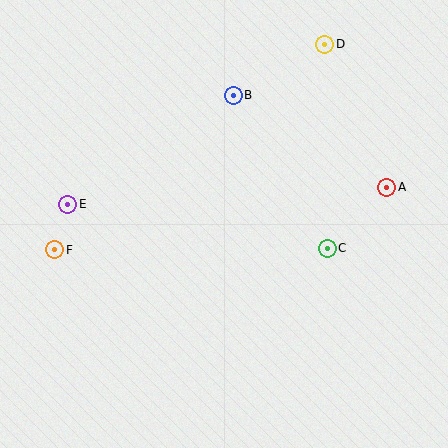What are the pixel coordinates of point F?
Point F is at (55, 250).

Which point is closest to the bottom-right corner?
Point C is closest to the bottom-right corner.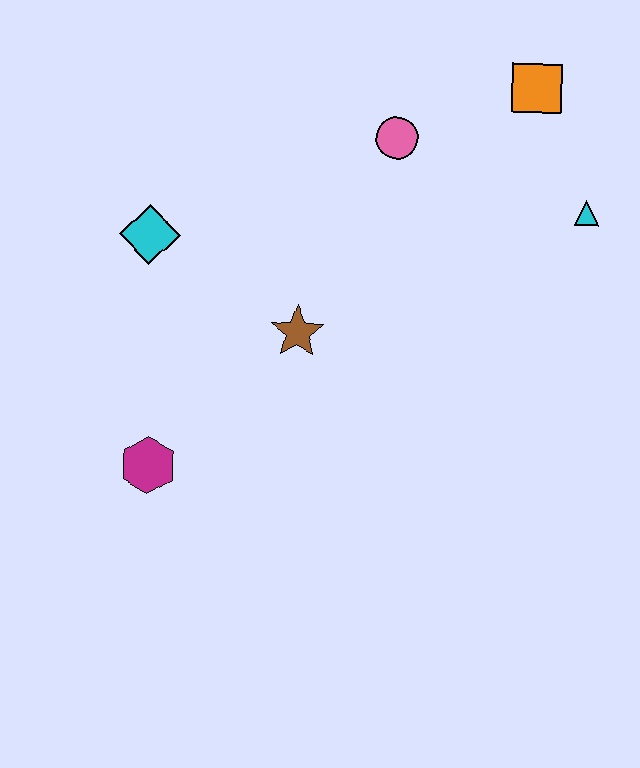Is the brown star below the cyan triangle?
Yes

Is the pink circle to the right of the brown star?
Yes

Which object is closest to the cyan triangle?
The orange square is closest to the cyan triangle.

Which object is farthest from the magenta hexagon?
The orange square is farthest from the magenta hexagon.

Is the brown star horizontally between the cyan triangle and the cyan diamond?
Yes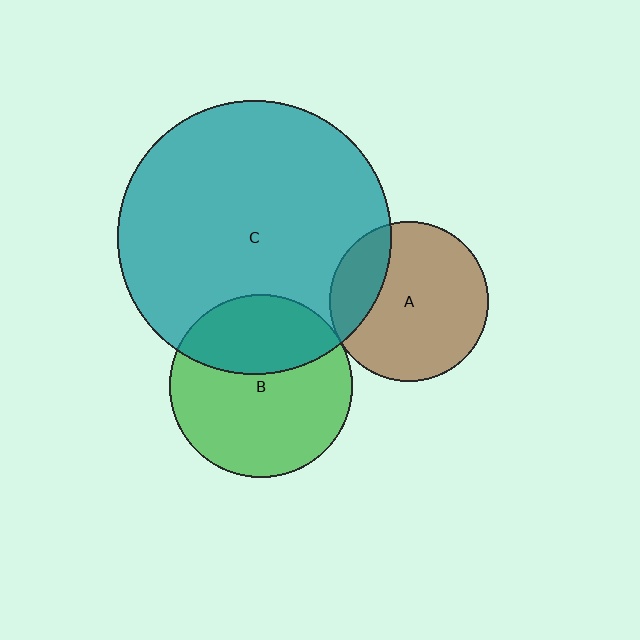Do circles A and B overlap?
Yes.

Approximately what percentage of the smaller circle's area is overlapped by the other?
Approximately 5%.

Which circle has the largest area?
Circle C (teal).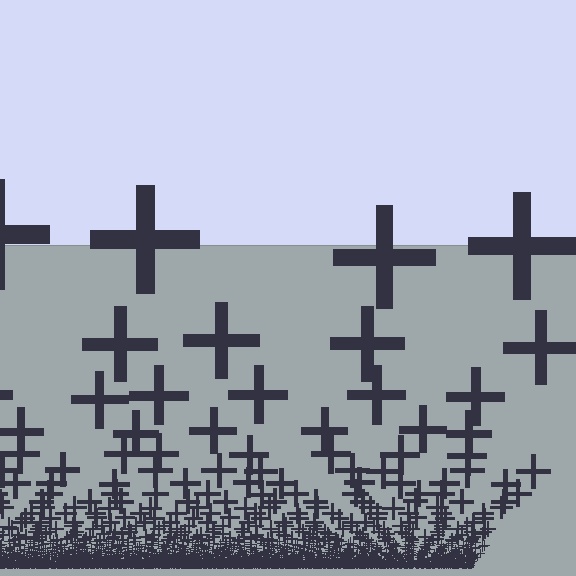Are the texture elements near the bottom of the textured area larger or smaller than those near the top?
Smaller. The gradient is inverted — elements near the bottom are smaller and denser.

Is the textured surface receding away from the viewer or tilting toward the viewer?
The surface appears to tilt toward the viewer. Texture elements get larger and sparser toward the top.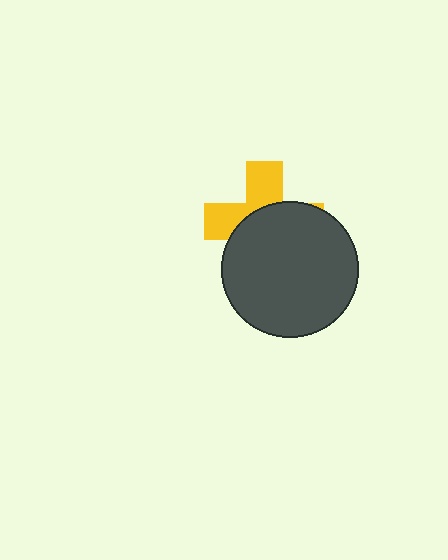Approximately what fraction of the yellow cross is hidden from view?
Roughly 59% of the yellow cross is hidden behind the dark gray circle.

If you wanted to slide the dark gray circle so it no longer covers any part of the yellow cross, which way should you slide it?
Slide it down — that is the most direct way to separate the two shapes.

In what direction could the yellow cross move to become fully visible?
The yellow cross could move up. That would shift it out from behind the dark gray circle entirely.